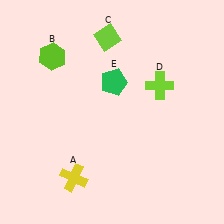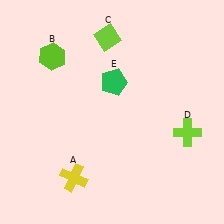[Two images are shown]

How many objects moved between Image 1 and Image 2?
1 object moved between the two images.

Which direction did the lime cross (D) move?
The lime cross (D) moved down.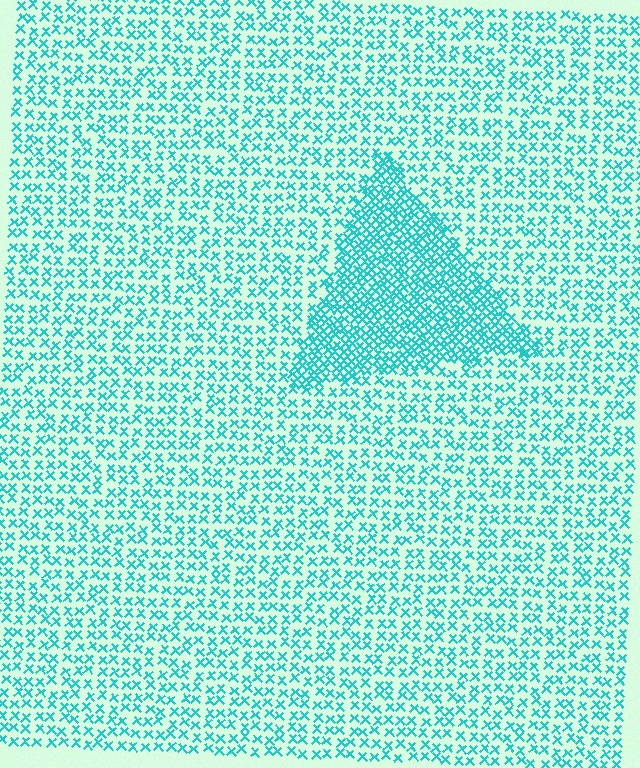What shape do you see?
I see a triangle.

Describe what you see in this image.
The image contains small cyan elements arranged at two different densities. A triangle-shaped region is visible where the elements are more densely packed than the surrounding area.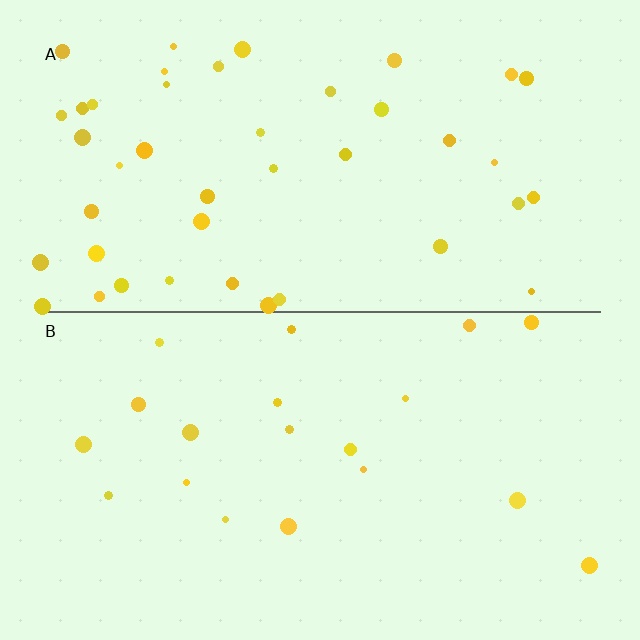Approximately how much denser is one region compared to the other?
Approximately 2.2× — region A over region B.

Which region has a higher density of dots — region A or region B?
A (the top).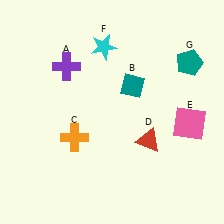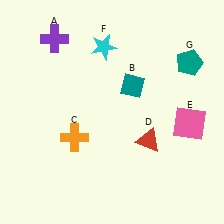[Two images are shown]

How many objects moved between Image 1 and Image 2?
1 object moved between the two images.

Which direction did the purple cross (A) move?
The purple cross (A) moved up.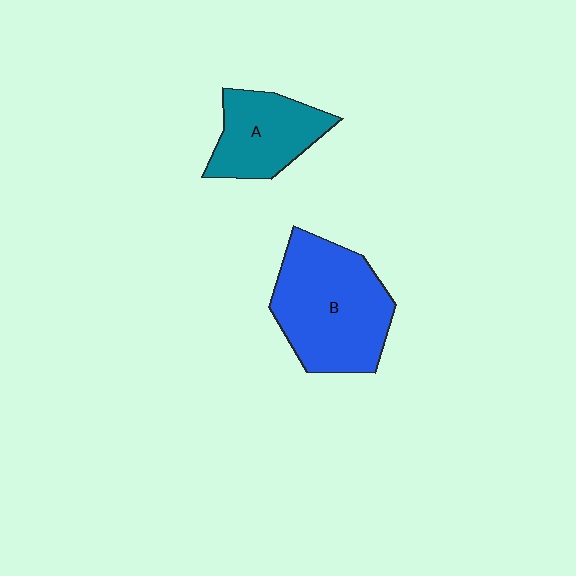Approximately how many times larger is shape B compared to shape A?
Approximately 1.6 times.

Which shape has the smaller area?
Shape A (teal).